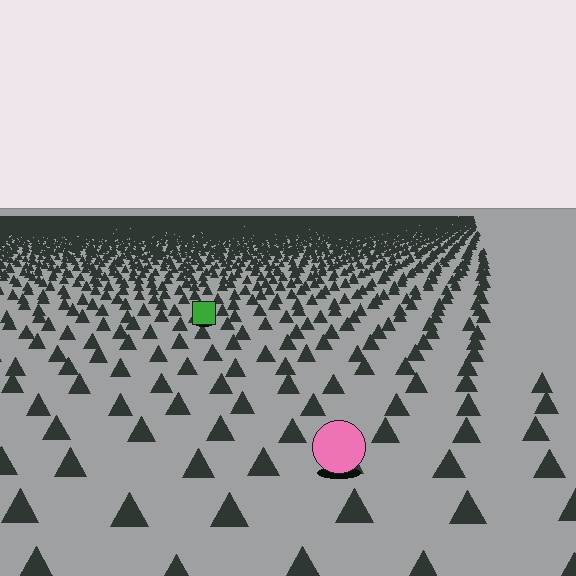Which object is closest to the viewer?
The pink circle is closest. The texture marks near it are larger and more spread out.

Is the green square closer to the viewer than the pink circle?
No. The pink circle is closer — you can tell from the texture gradient: the ground texture is coarser near it.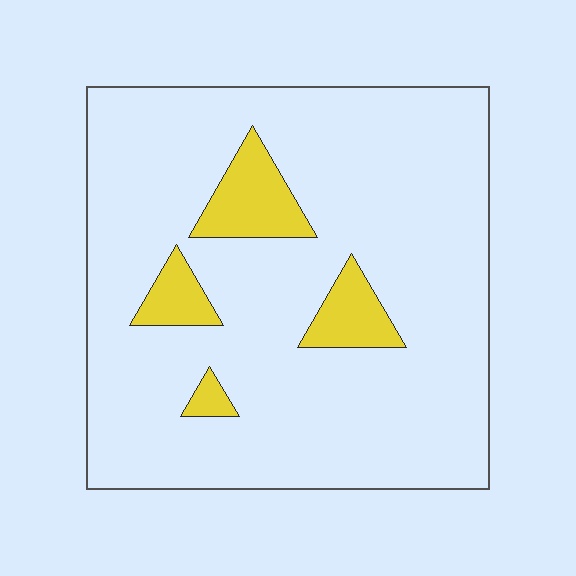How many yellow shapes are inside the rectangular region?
4.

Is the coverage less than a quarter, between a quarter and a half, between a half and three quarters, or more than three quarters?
Less than a quarter.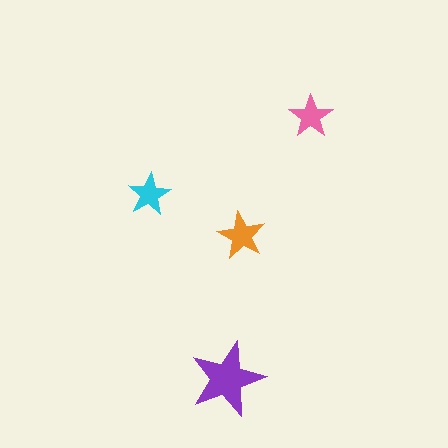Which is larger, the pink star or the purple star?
The purple one.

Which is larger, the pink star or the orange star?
The orange one.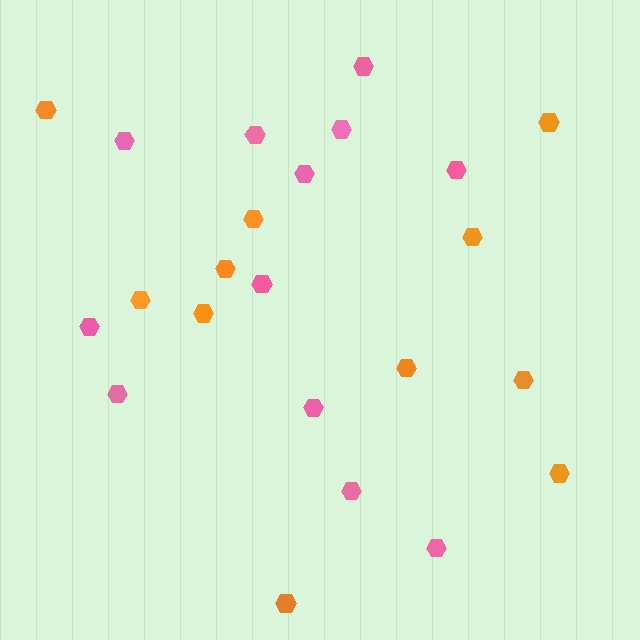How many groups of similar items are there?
There are 2 groups: one group of orange hexagons (11) and one group of pink hexagons (12).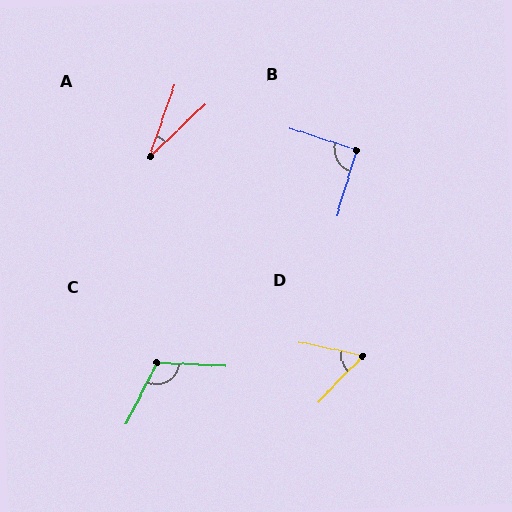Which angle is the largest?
C, at approximately 113 degrees.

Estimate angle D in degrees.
Approximately 58 degrees.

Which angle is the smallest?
A, at approximately 27 degrees.